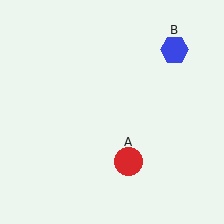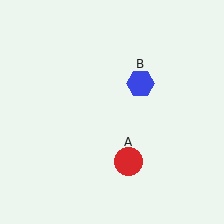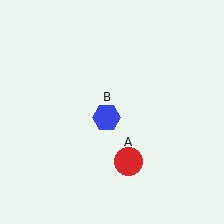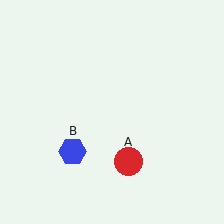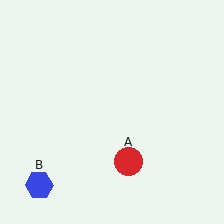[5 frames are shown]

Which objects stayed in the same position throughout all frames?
Red circle (object A) remained stationary.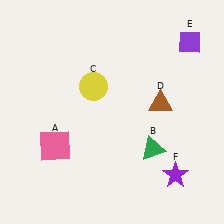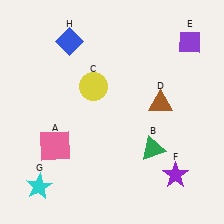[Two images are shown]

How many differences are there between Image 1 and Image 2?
There are 2 differences between the two images.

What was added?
A cyan star (G), a blue diamond (H) were added in Image 2.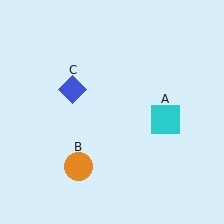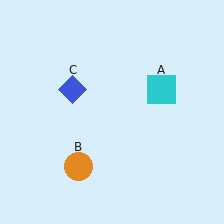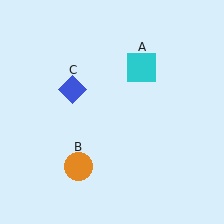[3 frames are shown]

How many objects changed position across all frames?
1 object changed position: cyan square (object A).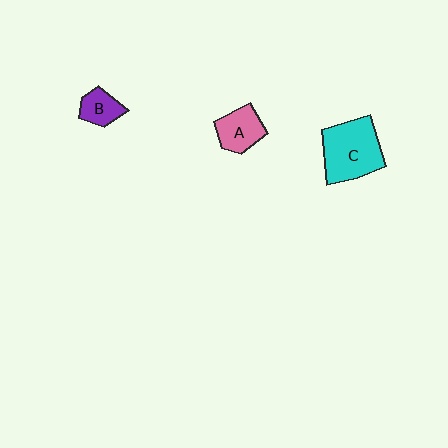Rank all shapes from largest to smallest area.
From largest to smallest: C (cyan), A (pink), B (purple).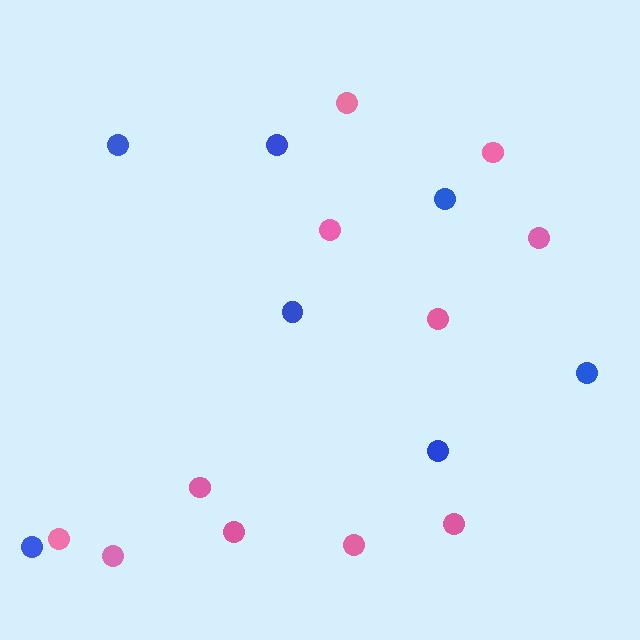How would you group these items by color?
There are 2 groups: one group of pink circles (11) and one group of blue circles (7).